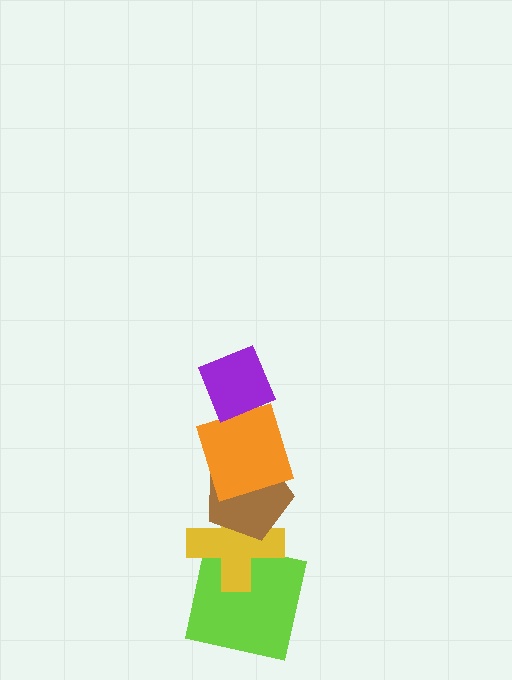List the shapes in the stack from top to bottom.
From top to bottom: the purple diamond, the orange square, the brown pentagon, the yellow cross, the lime square.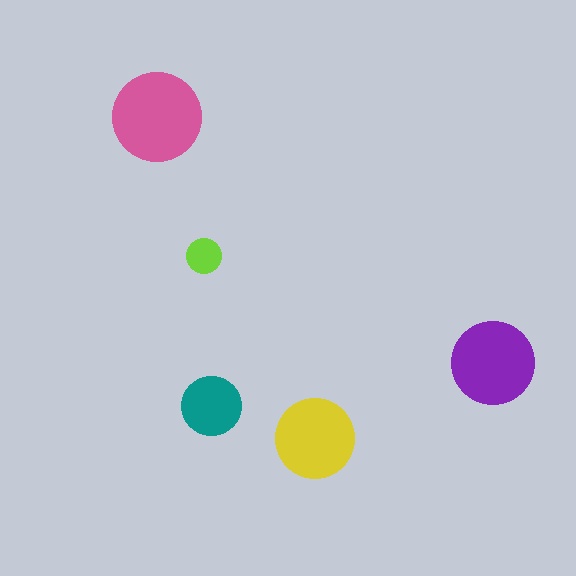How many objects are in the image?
There are 5 objects in the image.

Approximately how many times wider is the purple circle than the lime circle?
About 2.5 times wider.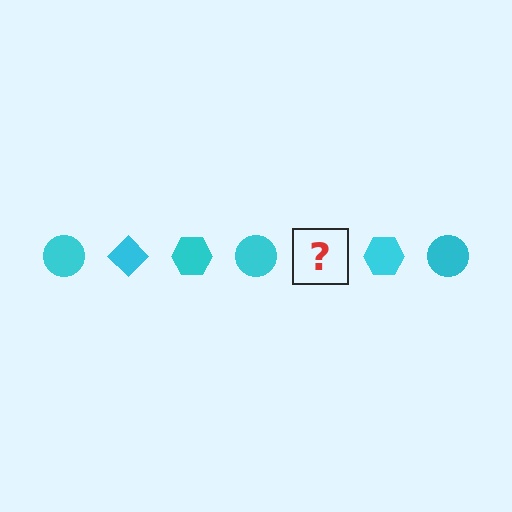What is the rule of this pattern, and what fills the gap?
The rule is that the pattern cycles through circle, diamond, hexagon shapes in cyan. The gap should be filled with a cyan diamond.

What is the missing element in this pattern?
The missing element is a cyan diamond.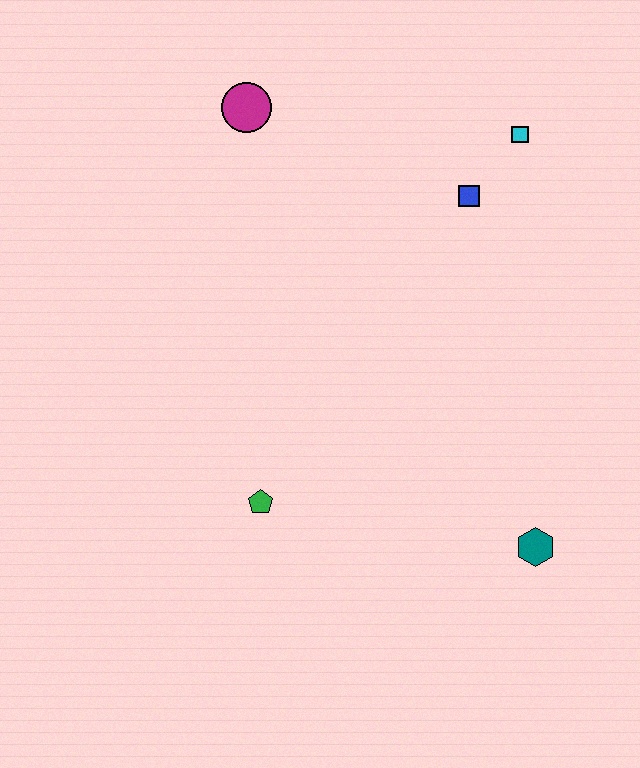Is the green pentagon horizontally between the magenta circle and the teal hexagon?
Yes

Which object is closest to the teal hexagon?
The green pentagon is closest to the teal hexagon.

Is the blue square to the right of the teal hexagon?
No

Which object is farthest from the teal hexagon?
The magenta circle is farthest from the teal hexagon.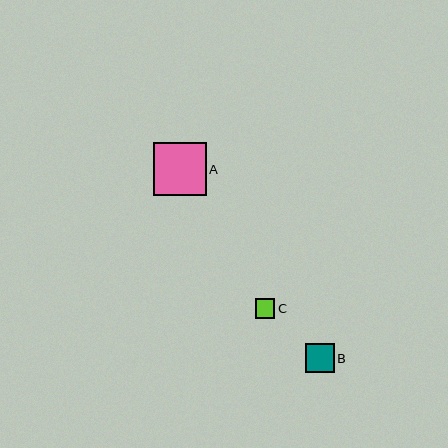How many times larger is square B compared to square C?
Square B is approximately 1.5 times the size of square C.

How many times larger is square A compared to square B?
Square A is approximately 1.8 times the size of square B.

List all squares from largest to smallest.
From largest to smallest: A, B, C.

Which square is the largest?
Square A is the largest with a size of approximately 53 pixels.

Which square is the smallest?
Square C is the smallest with a size of approximately 19 pixels.